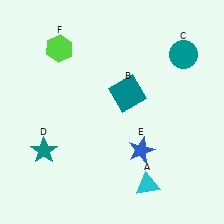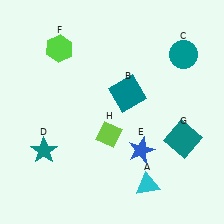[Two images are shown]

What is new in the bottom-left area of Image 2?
A lime diamond (H) was added in the bottom-left area of Image 2.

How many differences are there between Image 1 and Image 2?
There are 2 differences between the two images.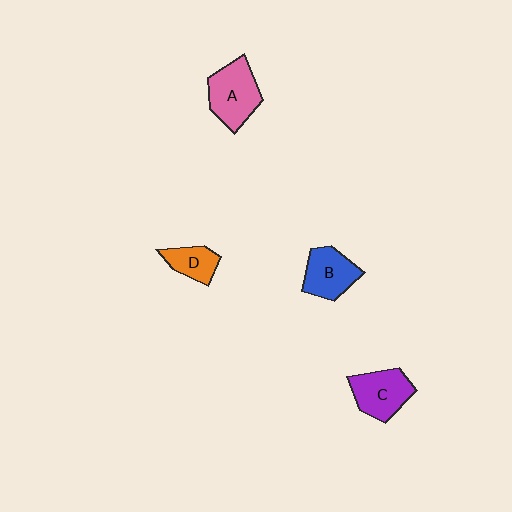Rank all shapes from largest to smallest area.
From largest to smallest: A (pink), C (purple), B (blue), D (orange).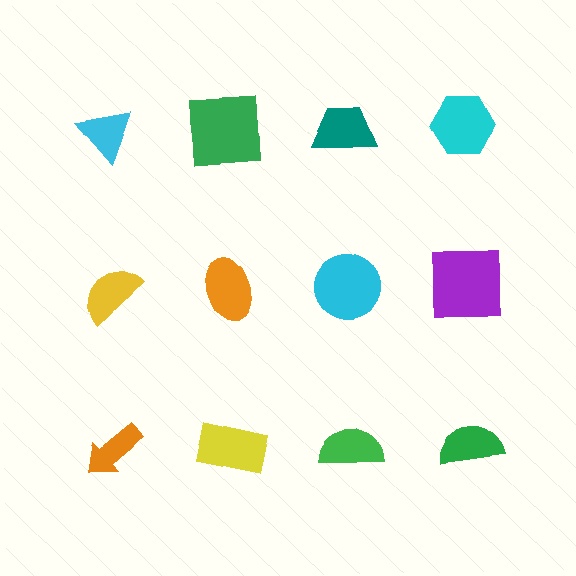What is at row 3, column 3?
A green semicircle.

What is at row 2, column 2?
An orange ellipse.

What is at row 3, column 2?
A yellow rectangle.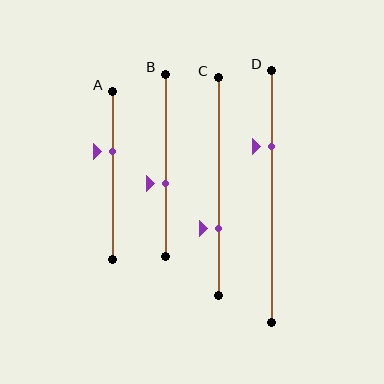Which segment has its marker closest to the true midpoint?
Segment B has its marker closest to the true midpoint.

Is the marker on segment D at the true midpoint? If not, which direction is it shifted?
No, the marker on segment D is shifted upward by about 20% of the segment length.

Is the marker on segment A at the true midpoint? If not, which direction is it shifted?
No, the marker on segment A is shifted upward by about 14% of the segment length.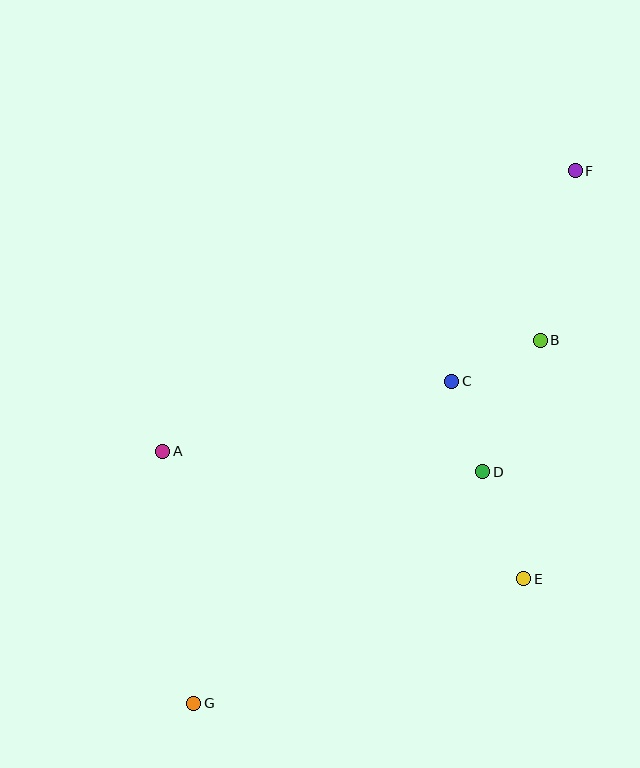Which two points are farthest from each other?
Points F and G are farthest from each other.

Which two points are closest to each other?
Points C and D are closest to each other.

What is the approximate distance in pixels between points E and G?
The distance between E and G is approximately 353 pixels.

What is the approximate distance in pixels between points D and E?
The distance between D and E is approximately 114 pixels.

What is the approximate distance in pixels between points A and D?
The distance between A and D is approximately 321 pixels.